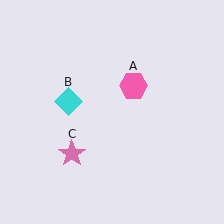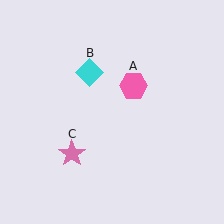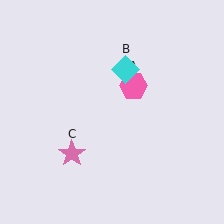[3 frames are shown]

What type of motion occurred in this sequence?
The cyan diamond (object B) rotated clockwise around the center of the scene.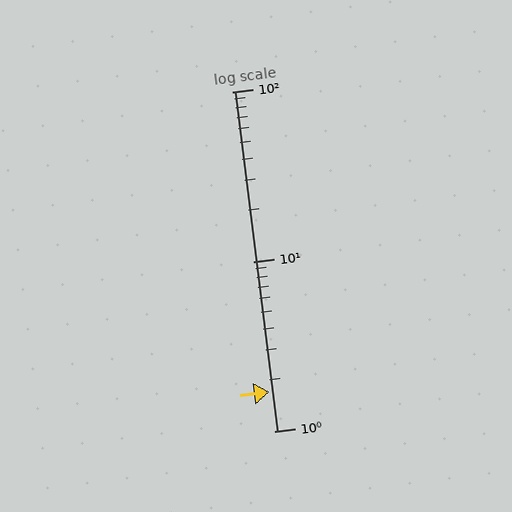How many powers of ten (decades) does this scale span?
The scale spans 2 decades, from 1 to 100.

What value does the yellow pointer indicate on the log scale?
The pointer indicates approximately 1.7.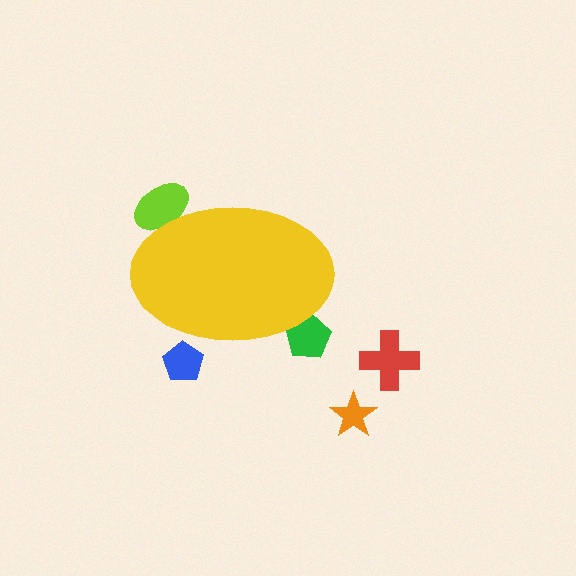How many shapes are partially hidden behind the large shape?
3 shapes are partially hidden.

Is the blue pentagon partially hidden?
Yes, the blue pentagon is partially hidden behind the yellow ellipse.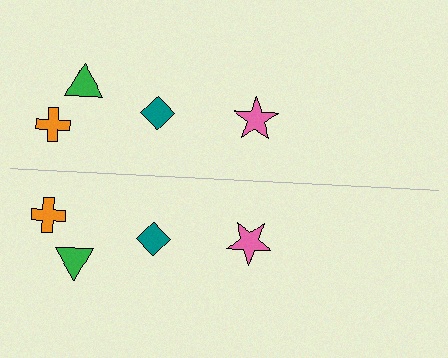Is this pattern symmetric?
Yes, this pattern has bilateral (reflection) symmetry.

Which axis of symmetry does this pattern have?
The pattern has a horizontal axis of symmetry running through the center of the image.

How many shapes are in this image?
There are 8 shapes in this image.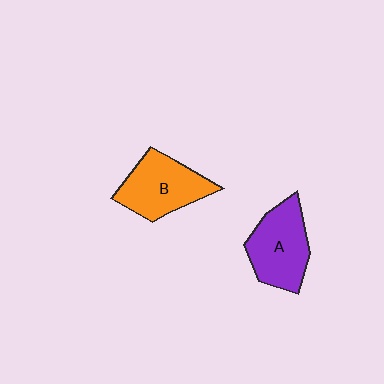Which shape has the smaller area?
Shape B (orange).